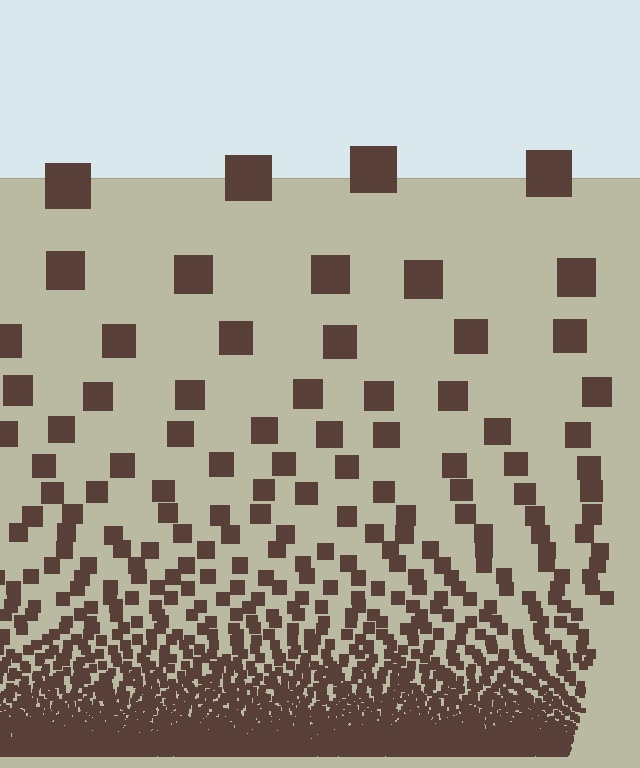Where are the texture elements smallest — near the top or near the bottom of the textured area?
Near the bottom.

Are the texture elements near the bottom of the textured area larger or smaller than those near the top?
Smaller. The gradient is inverted — elements near the bottom are smaller and denser.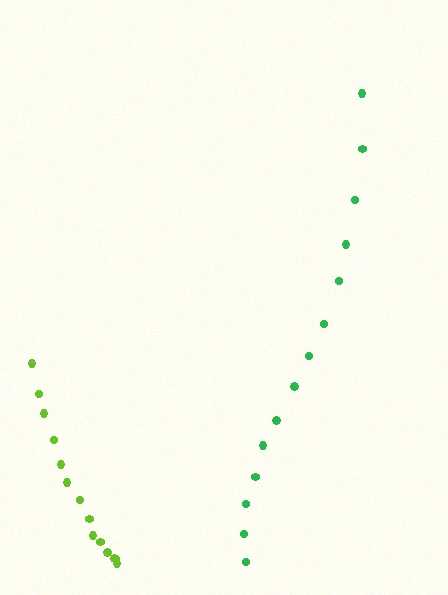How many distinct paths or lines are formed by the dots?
There are 2 distinct paths.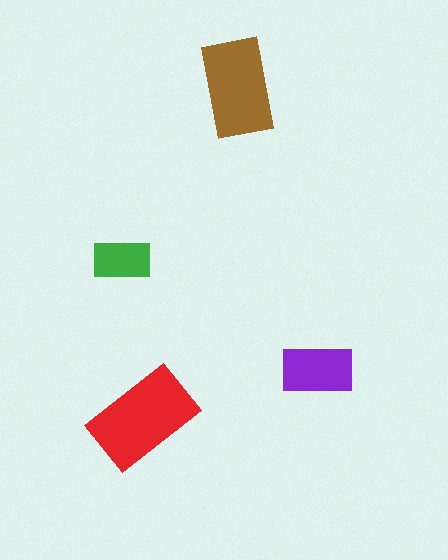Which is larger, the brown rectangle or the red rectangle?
The red one.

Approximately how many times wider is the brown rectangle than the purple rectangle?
About 1.5 times wider.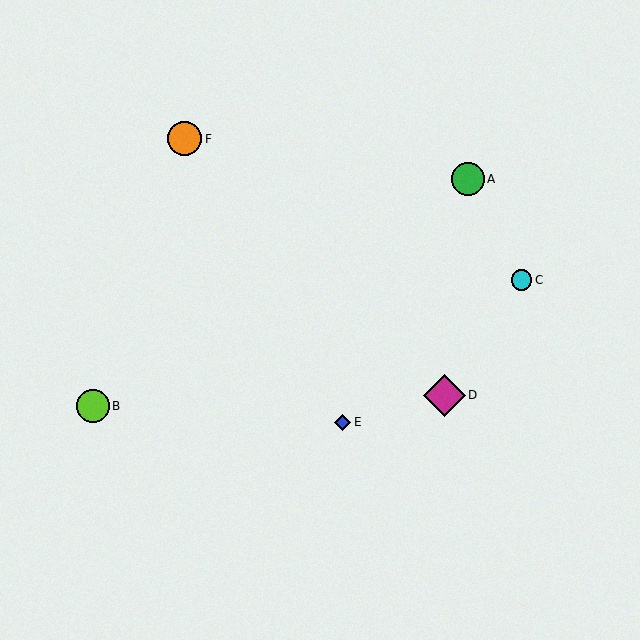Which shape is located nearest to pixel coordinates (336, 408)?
The blue diamond (labeled E) at (343, 422) is nearest to that location.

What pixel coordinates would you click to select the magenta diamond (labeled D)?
Click at (444, 395) to select the magenta diamond D.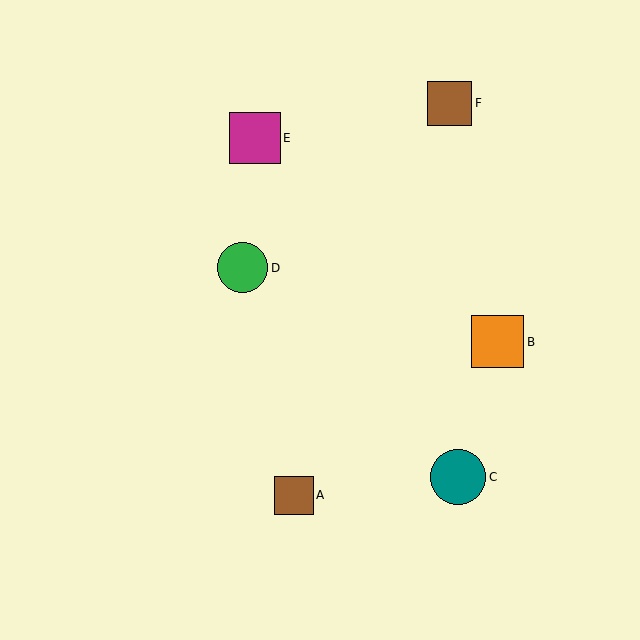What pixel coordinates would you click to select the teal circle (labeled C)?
Click at (458, 477) to select the teal circle C.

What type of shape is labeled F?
Shape F is a brown square.